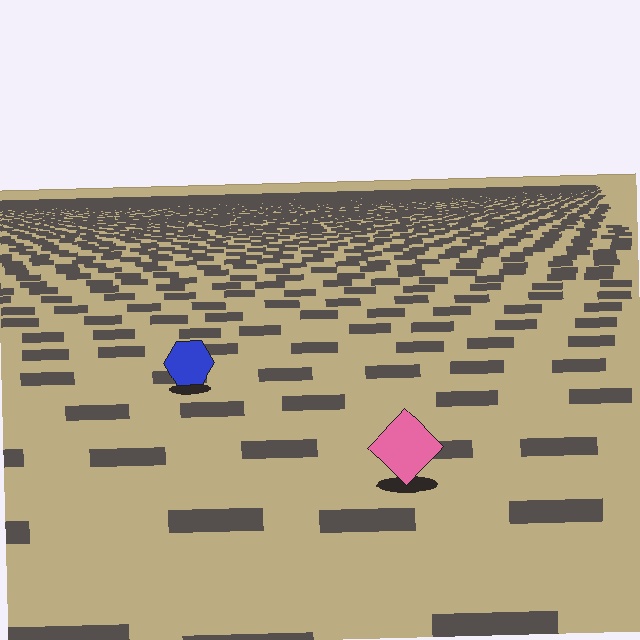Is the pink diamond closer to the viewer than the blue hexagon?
Yes. The pink diamond is closer — you can tell from the texture gradient: the ground texture is coarser near it.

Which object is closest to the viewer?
The pink diamond is closest. The texture marks near it are larger and more spread out.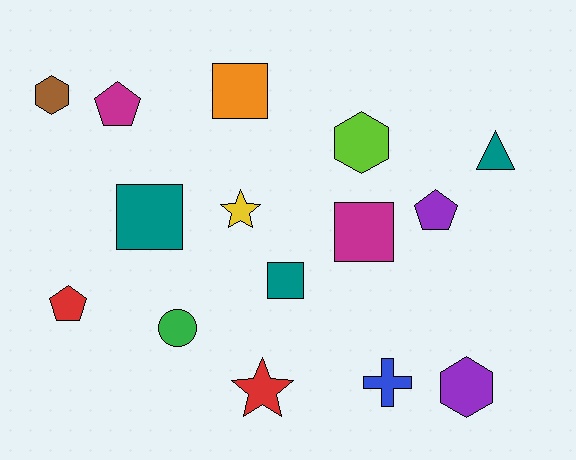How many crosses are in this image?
There is 1 cross.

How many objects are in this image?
There are 15 objects.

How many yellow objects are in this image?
There is 1 yellow object.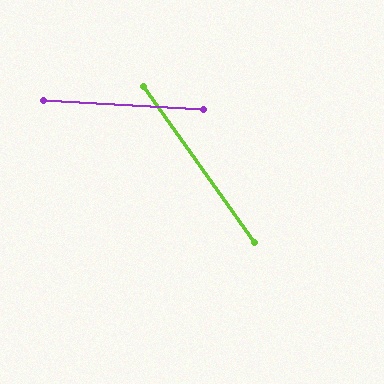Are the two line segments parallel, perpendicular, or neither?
Neither parallel nor perpendicular — they differ by about 51°.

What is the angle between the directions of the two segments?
Approximately 51 degrees.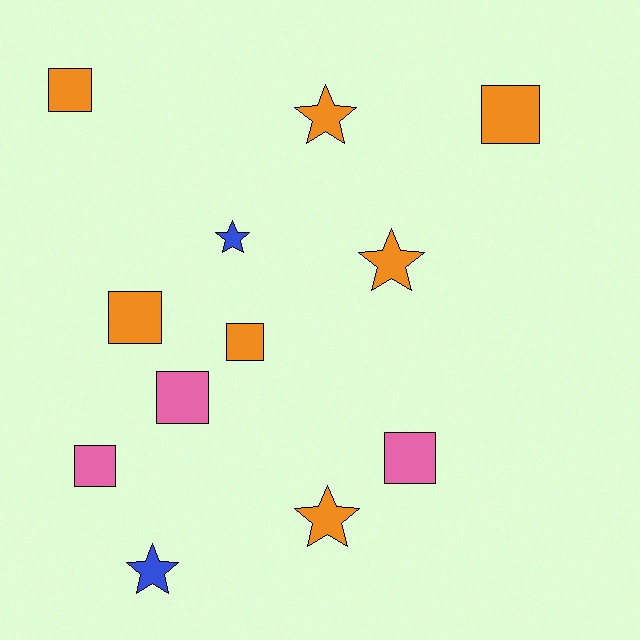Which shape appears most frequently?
Square, with 7 objects.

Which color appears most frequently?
Orange, with 7 objects.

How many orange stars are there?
There are 3 orange stars.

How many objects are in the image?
There are 12 objects.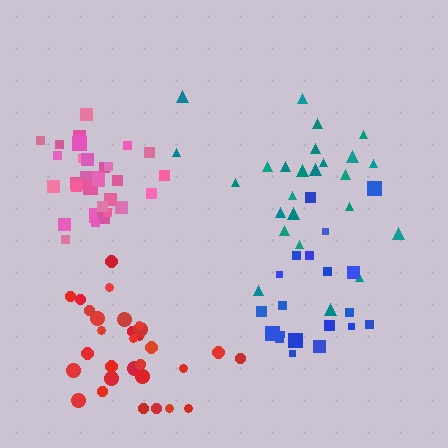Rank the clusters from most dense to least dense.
pink, red, blue, teal.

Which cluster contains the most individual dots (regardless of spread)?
Pink (32).